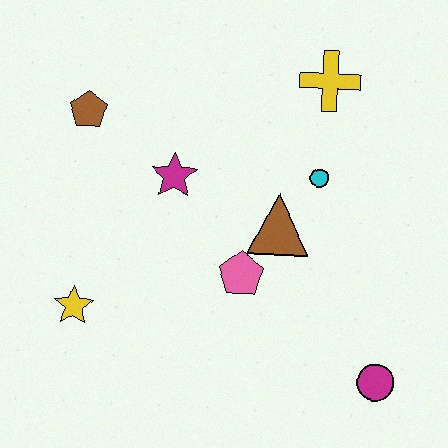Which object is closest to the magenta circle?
The pink pentagon is closest to the magenta circle.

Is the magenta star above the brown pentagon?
No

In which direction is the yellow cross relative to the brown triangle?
The yellow cross is above the brown triangle.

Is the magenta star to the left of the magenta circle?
Yes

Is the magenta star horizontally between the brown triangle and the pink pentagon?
No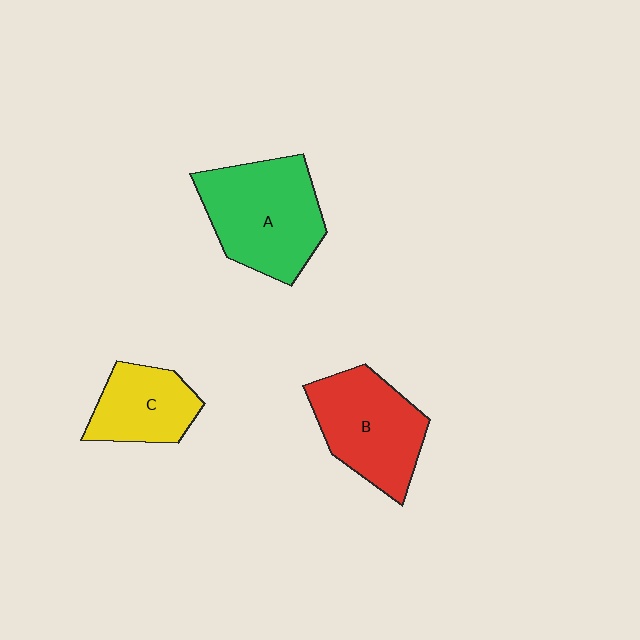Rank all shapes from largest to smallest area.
From largest to smallest: A (green), B (red), C (yellow).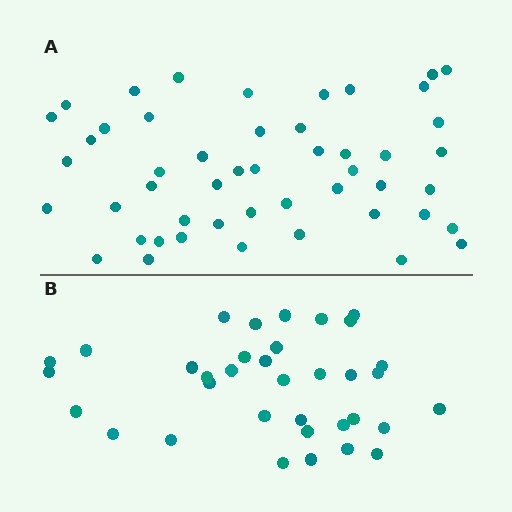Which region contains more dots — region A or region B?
Region A (the top region) has more dots.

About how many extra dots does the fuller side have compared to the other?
Region A has approximately 15 more dots than region B.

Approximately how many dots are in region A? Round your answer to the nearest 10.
About 50 dots. (The exact count is 49, which rounds to 50.)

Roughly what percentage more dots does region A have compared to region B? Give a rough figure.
About 40% more.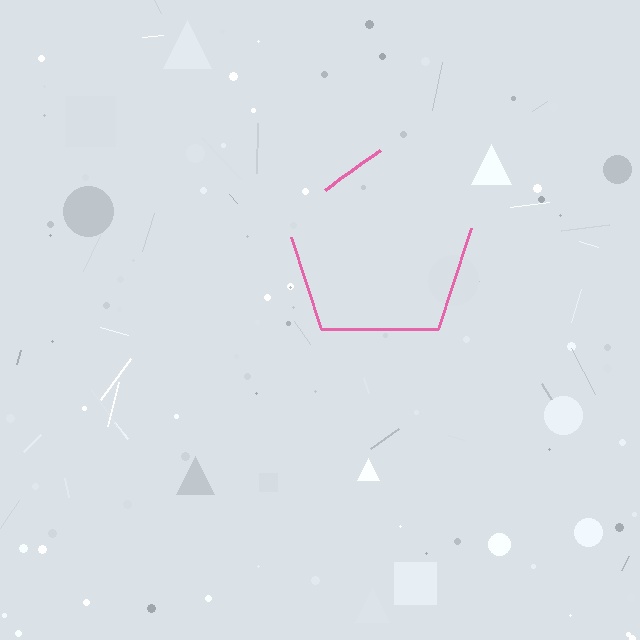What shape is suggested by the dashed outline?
The dashed outline suggests a pentagon.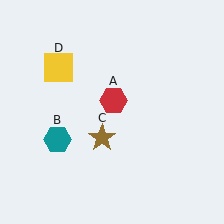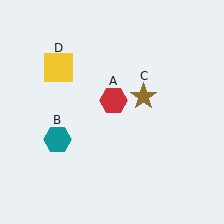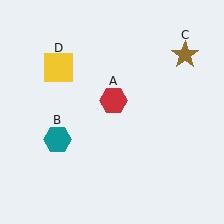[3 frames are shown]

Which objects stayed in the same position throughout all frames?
Red hexagon (object A) and teal hexagon (object B) and yellow square (object D) remained stationary.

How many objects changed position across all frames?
1 object changed position: brown star (object C).